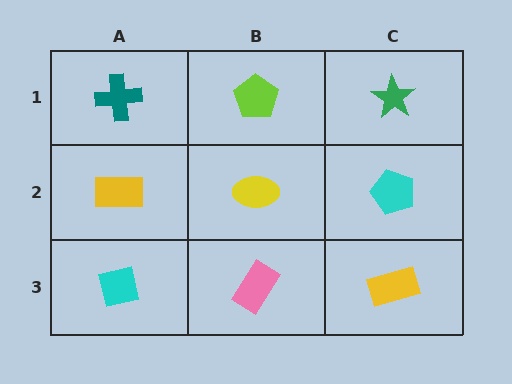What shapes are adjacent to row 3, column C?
A cyan pentagon (row 2, column C), a pink rectangle (row 3, column B).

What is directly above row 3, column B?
A yellow ellipse.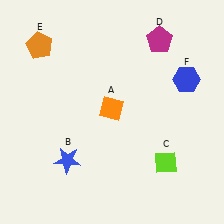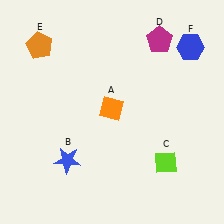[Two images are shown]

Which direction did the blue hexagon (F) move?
The blue hexagon (F) moved up.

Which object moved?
The blue hexagon (F) moved up.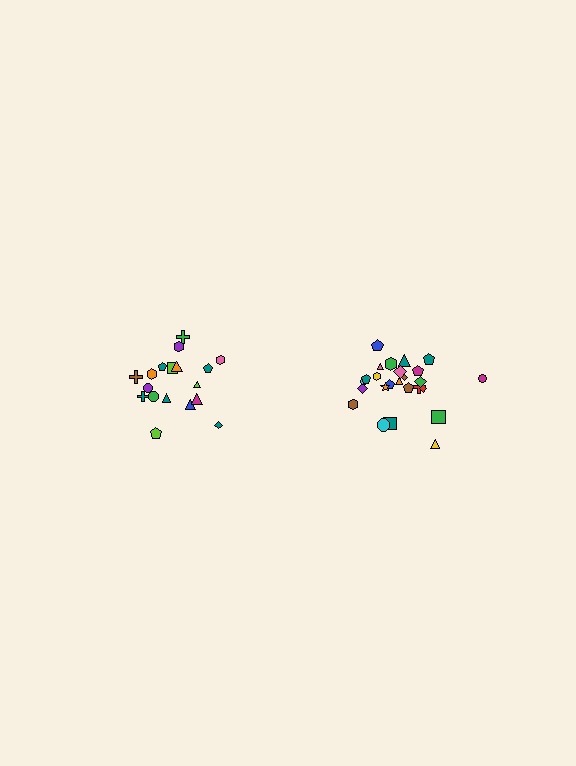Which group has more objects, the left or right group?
The right group.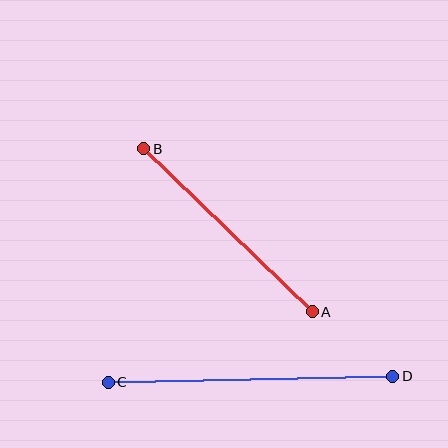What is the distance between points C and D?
The distance is approximately 284 pixels.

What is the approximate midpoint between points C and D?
The midpoint is at approximately (250, 379) pixels.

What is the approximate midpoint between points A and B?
The midpoint is at approximately (228, 230) pixels.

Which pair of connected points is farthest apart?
Points C and D are farthest apart.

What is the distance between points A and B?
The distance is approximately 235 pixels.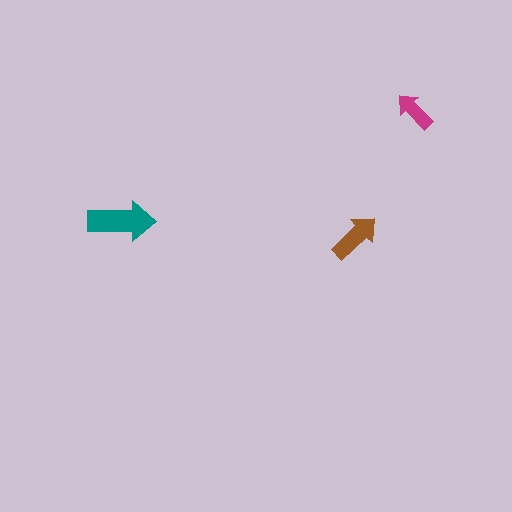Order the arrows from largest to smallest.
the teal one, the brown one, the magenta one.